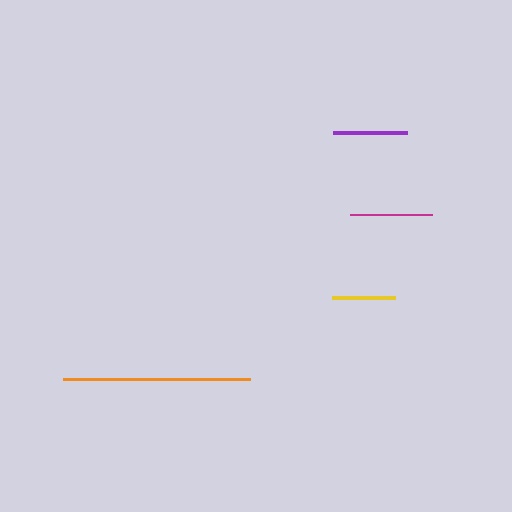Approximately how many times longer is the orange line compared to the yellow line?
The orange line is approximately 3.0 times the length of the yellow line.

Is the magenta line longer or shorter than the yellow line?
The magenta line is longer than the yellow line.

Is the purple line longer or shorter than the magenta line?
The magenta line is longer than the purple line.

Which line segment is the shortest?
The yellow line is the shortest at approximately 63 pixels.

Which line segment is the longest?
The orange line is the longest at approximately 187 pixels.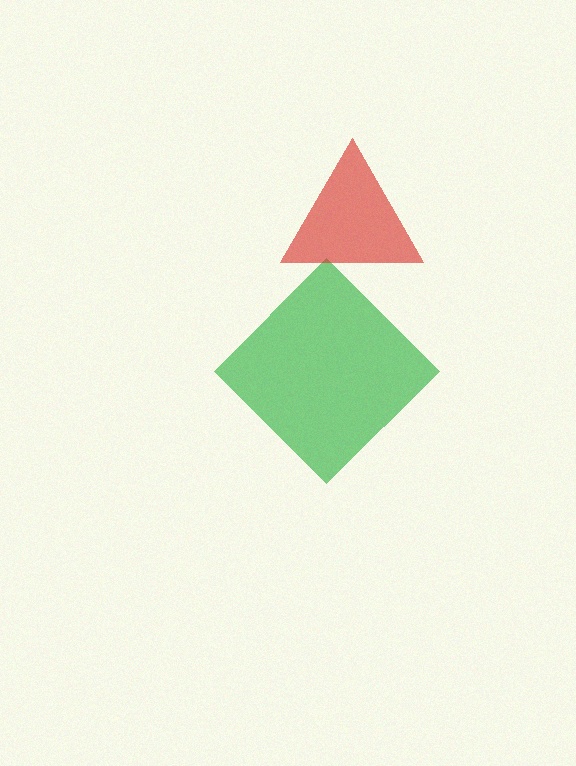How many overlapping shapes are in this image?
There are 2 overlapping shapes in the image.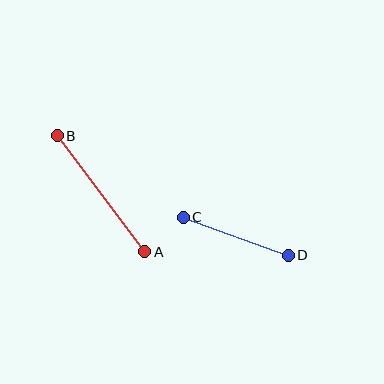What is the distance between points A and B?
The distance is approximately 145 pixels.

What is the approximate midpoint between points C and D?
The midpoint is at approximately (236, 236) pixels.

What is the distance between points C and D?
The distance is approximately 112 pixels.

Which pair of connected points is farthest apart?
Points A and B are farthest apart.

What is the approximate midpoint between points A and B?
The midpoint is at approximately (101, 194) pixels.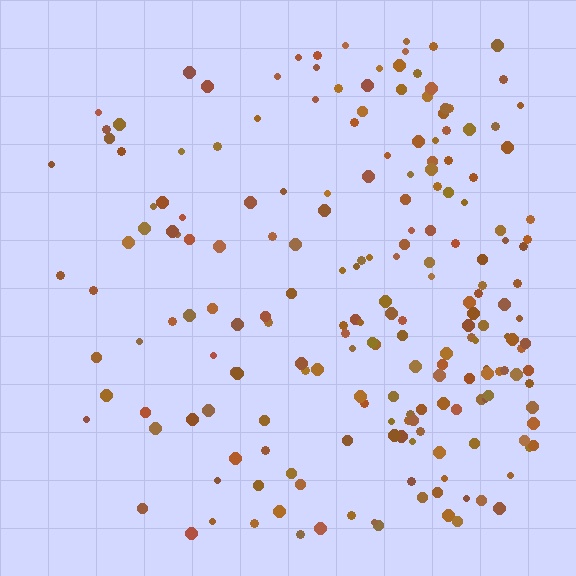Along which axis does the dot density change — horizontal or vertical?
Horizontal.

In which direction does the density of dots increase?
From left to right, with the right side densest.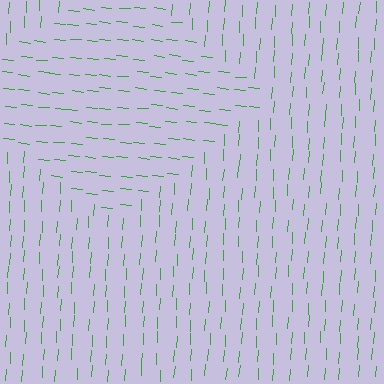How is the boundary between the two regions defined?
The boundary is defined purely by a change in line orientation (approximately 87 degrees difference). All lines are the same color and thickness.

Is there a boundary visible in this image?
Yes, there is a texture boundary formed by a change in line orientation.